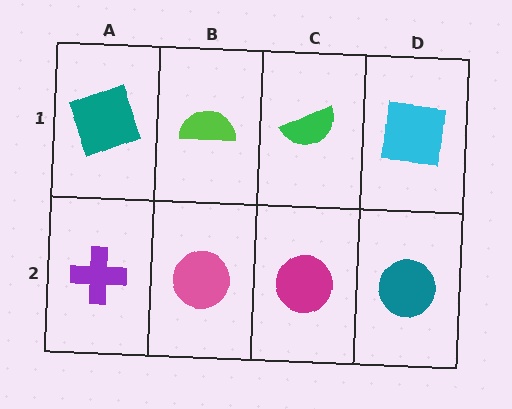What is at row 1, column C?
A green semicircle.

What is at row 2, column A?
A purple cross.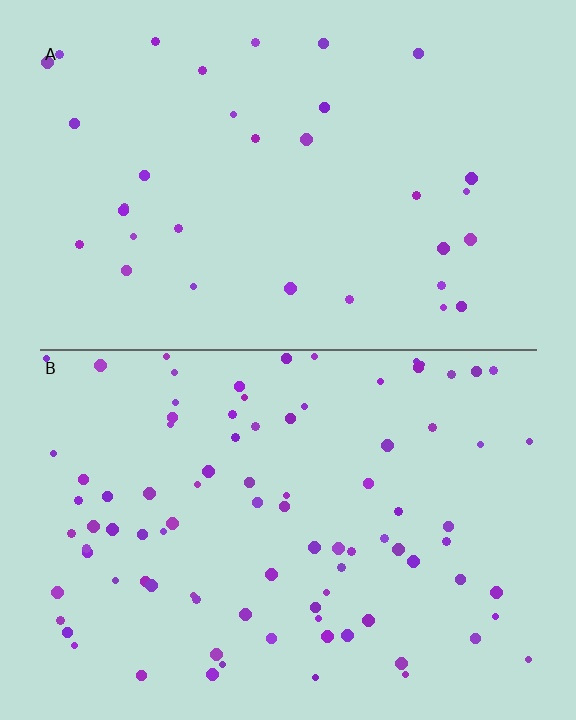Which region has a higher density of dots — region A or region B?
B (the bottom).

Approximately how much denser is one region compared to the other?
Approximately 2.7× — region B over region A.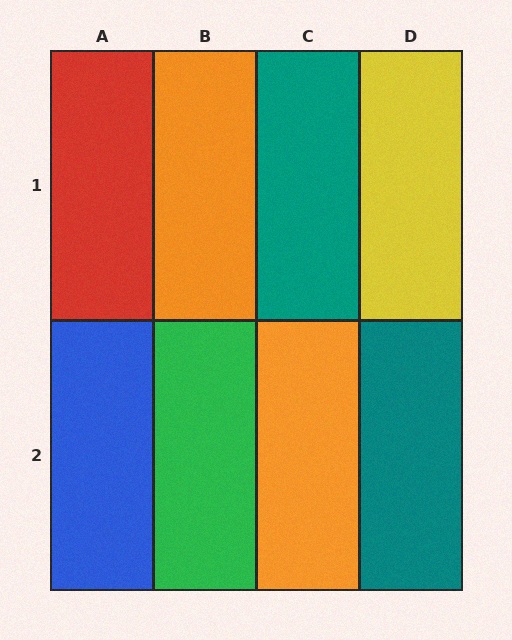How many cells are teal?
2 cells are teal.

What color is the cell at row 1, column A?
Red.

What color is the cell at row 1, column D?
Yellow.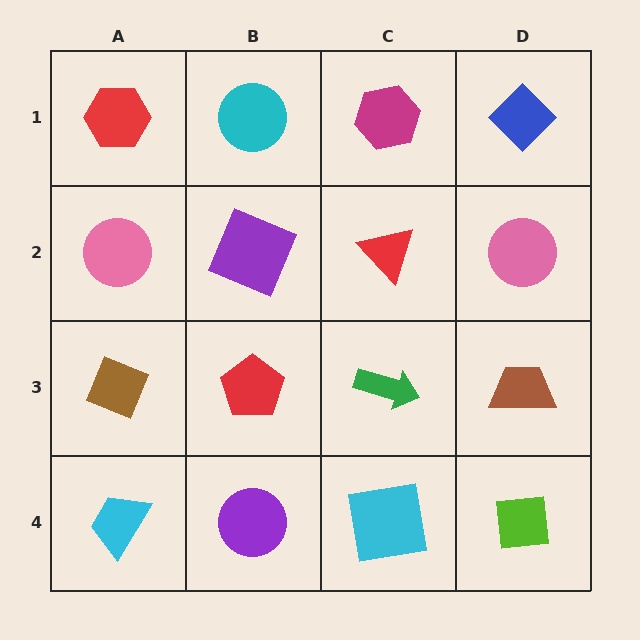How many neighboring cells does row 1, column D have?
2.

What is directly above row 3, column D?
A pink circle.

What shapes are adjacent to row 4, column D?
A brown trapezoid (row 3, column D), a cyan square (row 4, column C).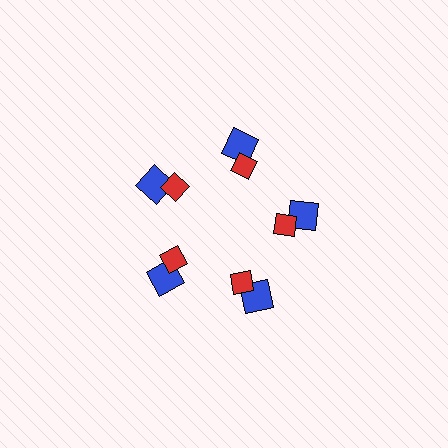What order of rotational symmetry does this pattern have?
This pattern has 5-fold rotational symmetry.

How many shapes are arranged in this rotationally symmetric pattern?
There are 10 shapes, arranged in 5 groups of 2.